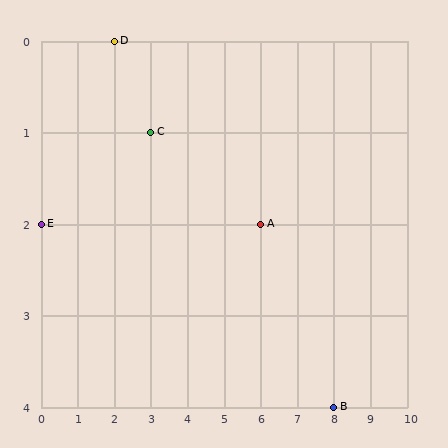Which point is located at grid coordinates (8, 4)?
Point B is at (8, 4).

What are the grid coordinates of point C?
Point C is at grid coordinates (3, 1).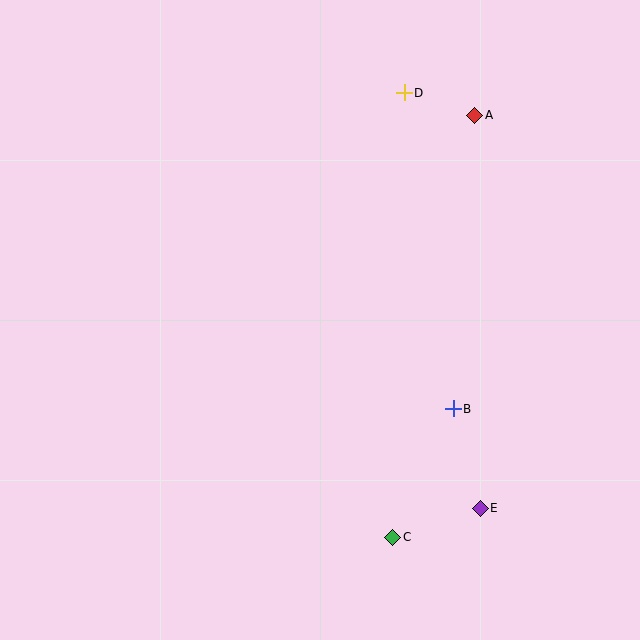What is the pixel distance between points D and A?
The distance between D and A is 74 pixels.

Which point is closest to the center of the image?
Point B at (453, 409) is closest to the center.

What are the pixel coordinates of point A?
Point A is at (475, 115).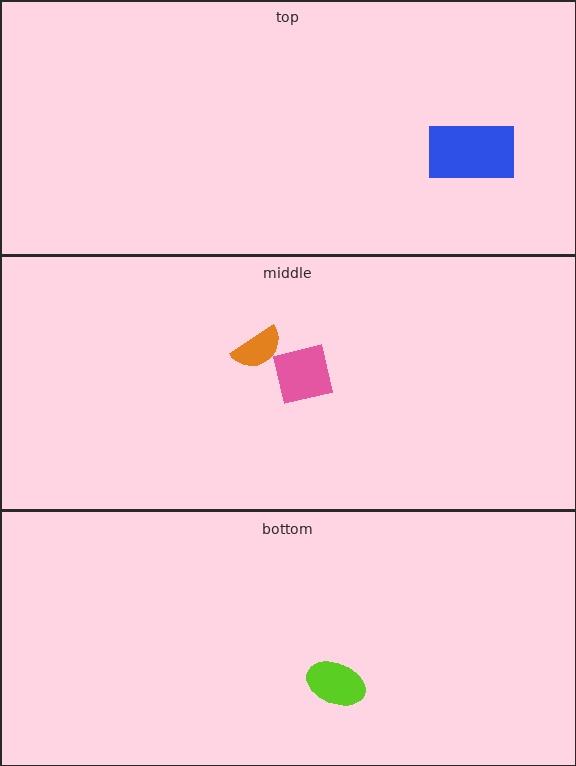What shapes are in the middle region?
The pink square, the orange semicircle.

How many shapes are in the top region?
1.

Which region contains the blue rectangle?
The top region.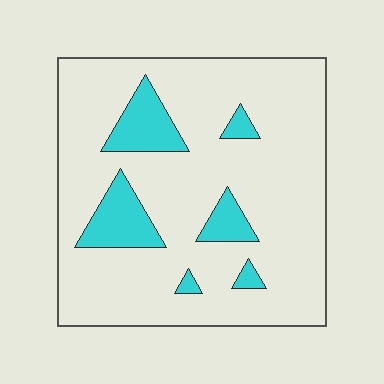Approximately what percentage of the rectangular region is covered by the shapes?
Approximately 15%.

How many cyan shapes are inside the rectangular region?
6.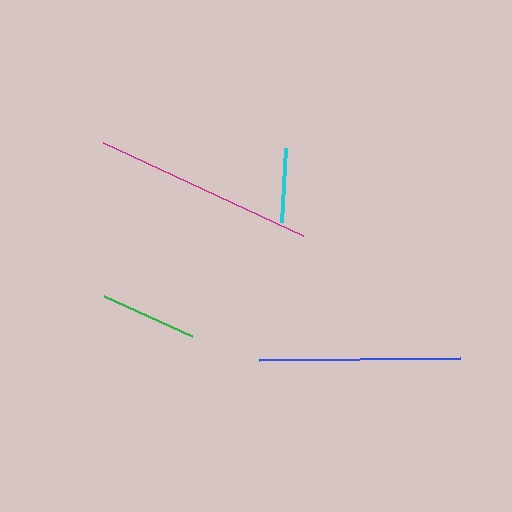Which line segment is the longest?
The magenta line is the longest at approximately 221 pixels.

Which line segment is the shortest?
The cyan line is the shortest at approximately 74 pixels.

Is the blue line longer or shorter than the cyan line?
The blue line is longer than the cyan line.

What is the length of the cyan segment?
The cyan segment is approximately 74 pixels long.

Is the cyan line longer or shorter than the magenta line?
The magenta line is longer than the cyan line.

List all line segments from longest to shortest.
From longest to shortest: magenta, blue, green, cyan.